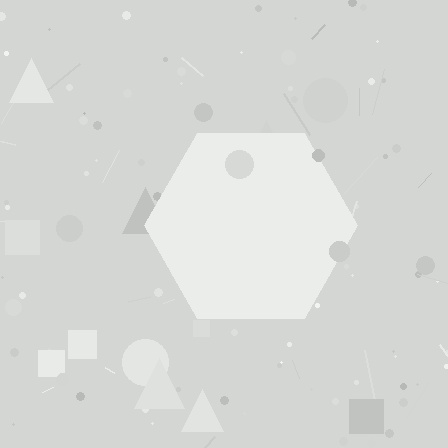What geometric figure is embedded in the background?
A hexagon is embedded in the background.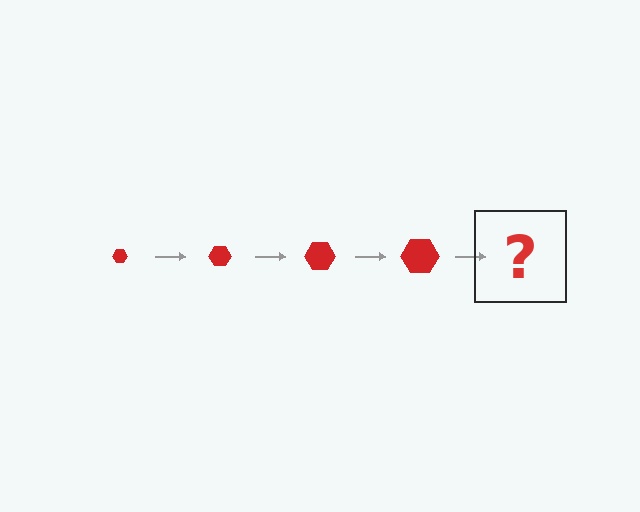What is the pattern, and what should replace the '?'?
The pattern is that the hexagon gets progressively larger each step. The '?' should be a red hexagon, larger than the previous one.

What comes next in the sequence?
The next element should be a red hexagon, larger than the previous one.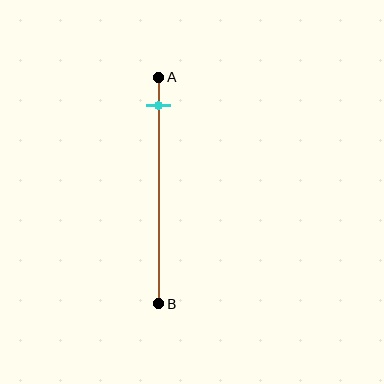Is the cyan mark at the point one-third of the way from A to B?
No, the mark is at about 15% from A, not at the 33% one-third point.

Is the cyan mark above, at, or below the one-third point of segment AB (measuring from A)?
The cyan mark is above the one-third point of segment AB.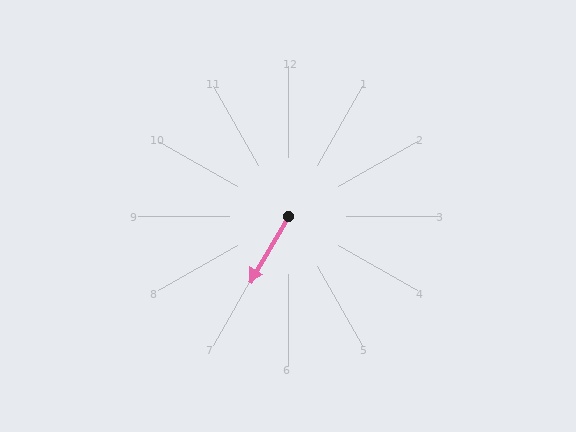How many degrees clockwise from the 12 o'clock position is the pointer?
Approximately 210 degrees.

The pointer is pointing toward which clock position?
Roughly 7 o'clock.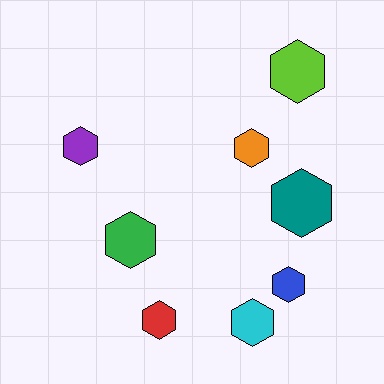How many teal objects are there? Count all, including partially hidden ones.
There is 1 teal object.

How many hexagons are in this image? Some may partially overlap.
There are 8 hexagons.